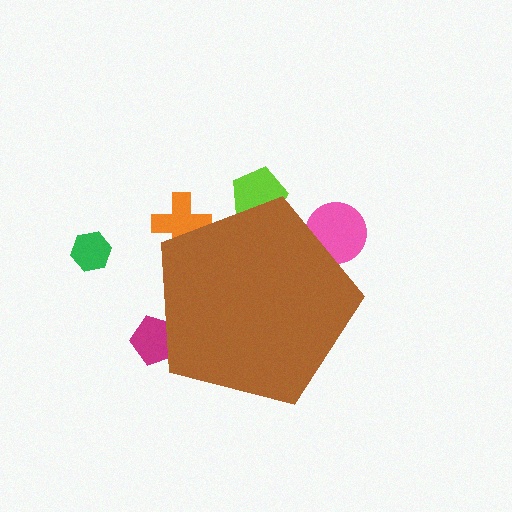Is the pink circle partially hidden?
Yes, the pink circle is partially hidden behind the brown pentagon.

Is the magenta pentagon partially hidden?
Yes, the magenta pentagon is partially hidden behind the brown pentagon.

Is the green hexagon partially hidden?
No, the green hexagon is fully visible.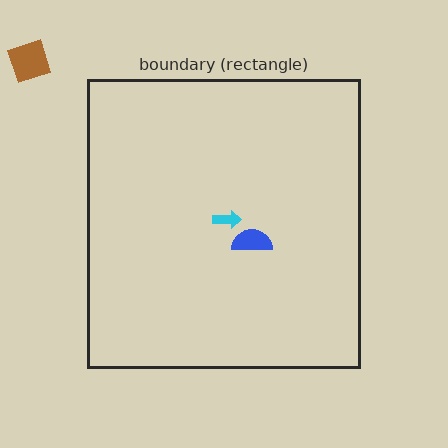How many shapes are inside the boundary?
2 inside, 1 outside.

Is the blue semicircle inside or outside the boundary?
Inside.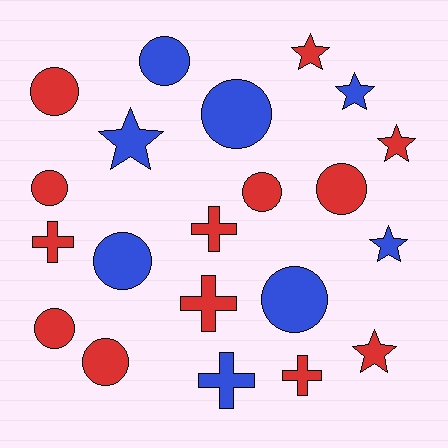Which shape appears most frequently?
Circle, with 10 objects.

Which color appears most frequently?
Red, with 13 objects.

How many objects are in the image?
There are 21 objects.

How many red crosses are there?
There are 4 red crosses.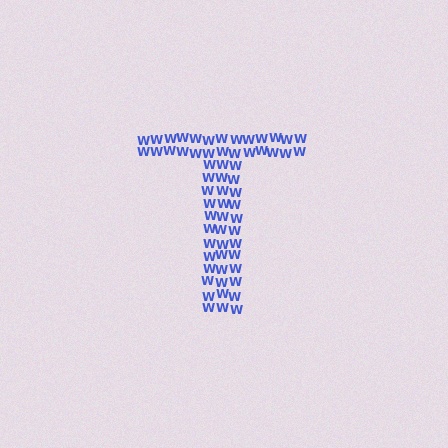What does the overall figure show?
The overall figure shows the letter T.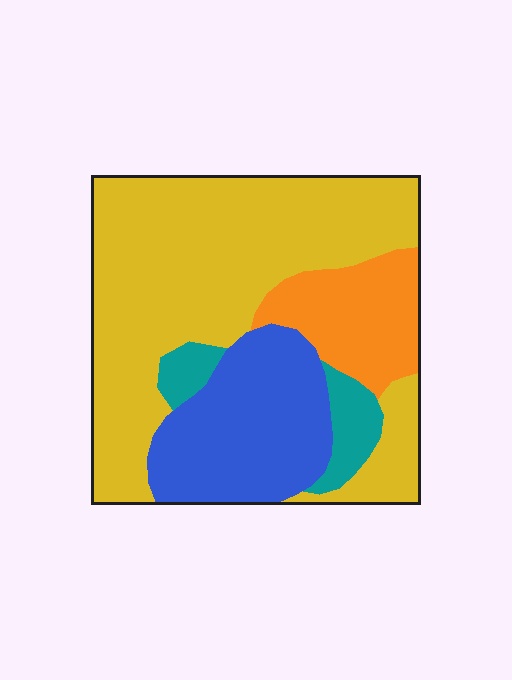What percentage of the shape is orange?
Orange covers 14% of the shape.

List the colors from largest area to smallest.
From largest to smallest: yellow, blue, orange, teal.